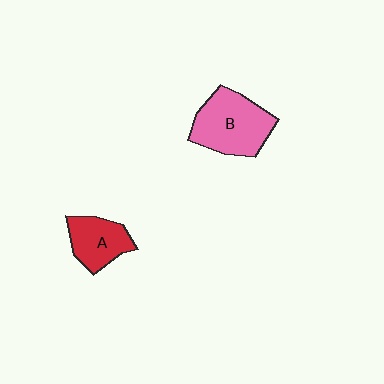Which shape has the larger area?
Shape B (pink).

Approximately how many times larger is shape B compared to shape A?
Approximately 1.6 times.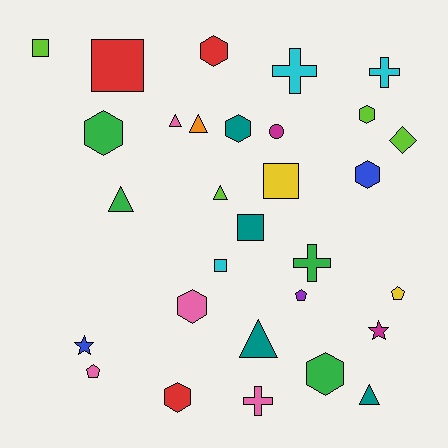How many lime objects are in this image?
There are 4 lime objects.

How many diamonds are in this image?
There is 1 diamond.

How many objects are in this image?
There are 30 objects.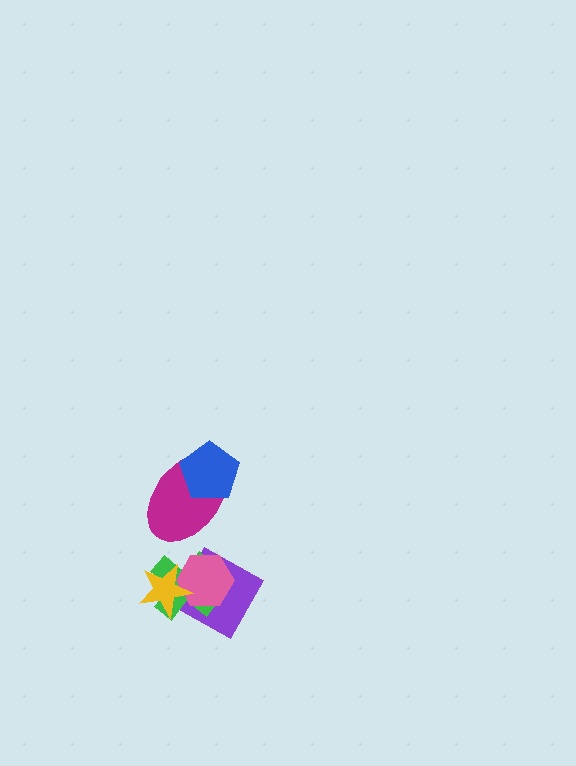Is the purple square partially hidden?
Yes, it is partially covered by another shape.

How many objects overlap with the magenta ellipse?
1 object overlaps with the magenta ellipse.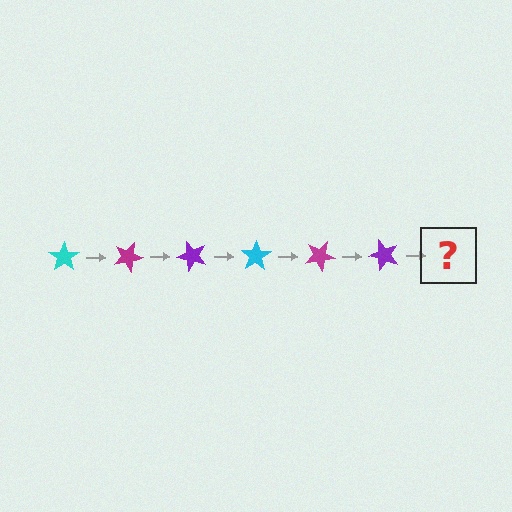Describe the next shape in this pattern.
It should be a cyan star, rotated 150 degrees from the start.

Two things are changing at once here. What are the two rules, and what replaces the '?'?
The two rules are that it rotates 25 degrees each step and the color cycles through cyan, magenta, and purple. The '?' should be a cyan star, rotated 150 degrees from the start.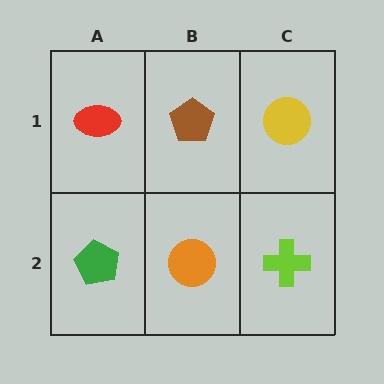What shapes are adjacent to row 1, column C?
A lime cross (row 2, column C), a brown pentagon (row 1, column B).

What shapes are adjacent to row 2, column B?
A brown pentagon (row 1, column B), a green pentagon (row 2, column A), a lime cross (row 2, column C).